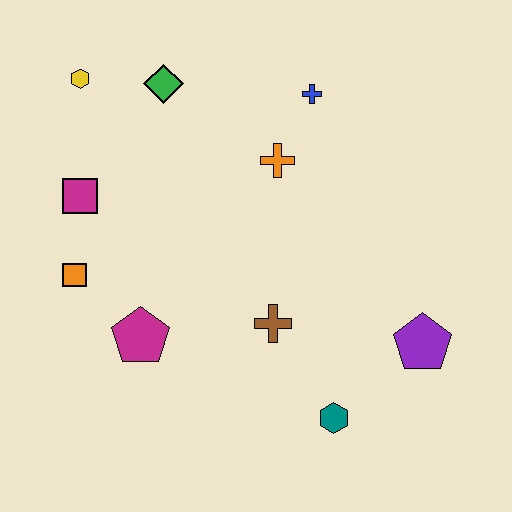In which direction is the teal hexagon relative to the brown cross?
The teal hexagon is below the brown cross.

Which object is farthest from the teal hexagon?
The yellow hexagon is farthest from the teal hexagon.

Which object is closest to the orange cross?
The blue cross is closest to the orange cross.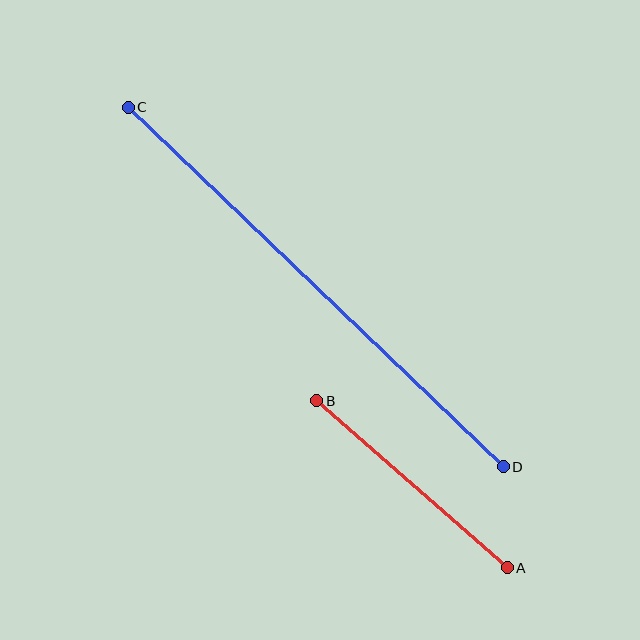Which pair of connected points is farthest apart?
Points C and D are farthest apart.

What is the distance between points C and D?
The distance is approximately 519 pixels.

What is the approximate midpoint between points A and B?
The midpoint is at approximately (412, 484) pixels.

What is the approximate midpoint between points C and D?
The midpoint is at approximately (316, 287) pixels.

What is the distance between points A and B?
The distance is approximately 253 pixels.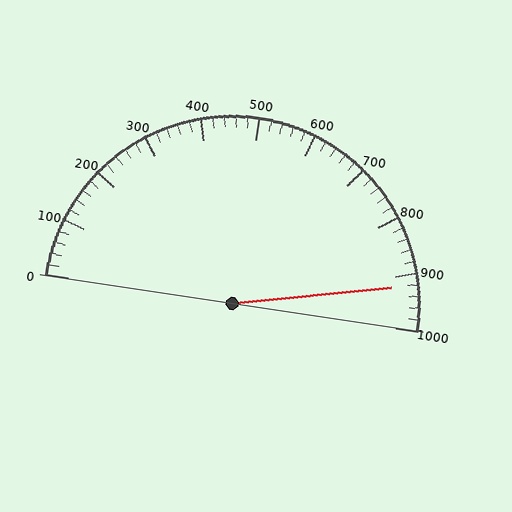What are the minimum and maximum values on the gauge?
The gauge ranges from 0 to 1000.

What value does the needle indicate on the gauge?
The needle indicates approximately 920.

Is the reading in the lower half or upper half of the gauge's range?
The reading is in the upper half of the range (0 to 1000).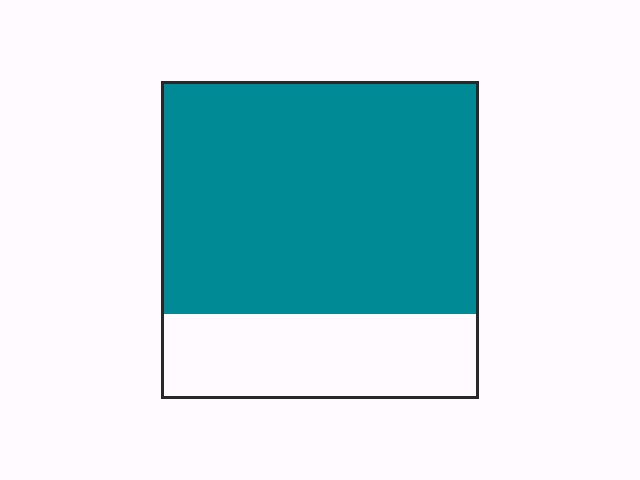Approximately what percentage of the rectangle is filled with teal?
Approximately 75%.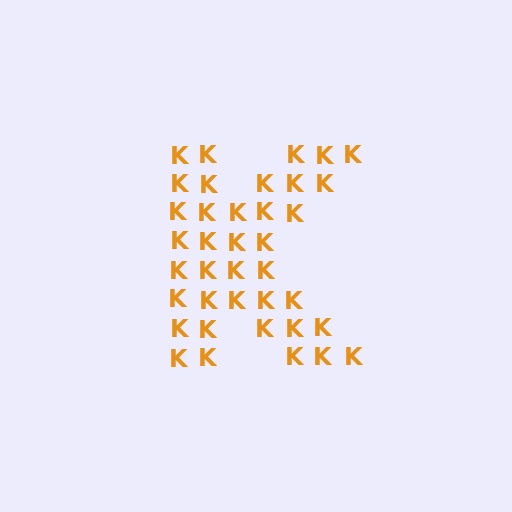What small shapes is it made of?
It is made of small letter K's.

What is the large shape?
The large shape is the letter K.